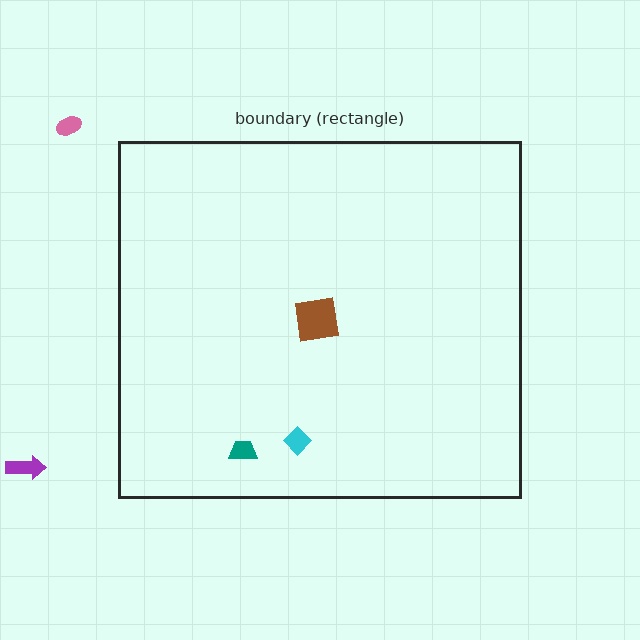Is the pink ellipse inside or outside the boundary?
Outside.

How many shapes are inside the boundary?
3 inside, 2 outside.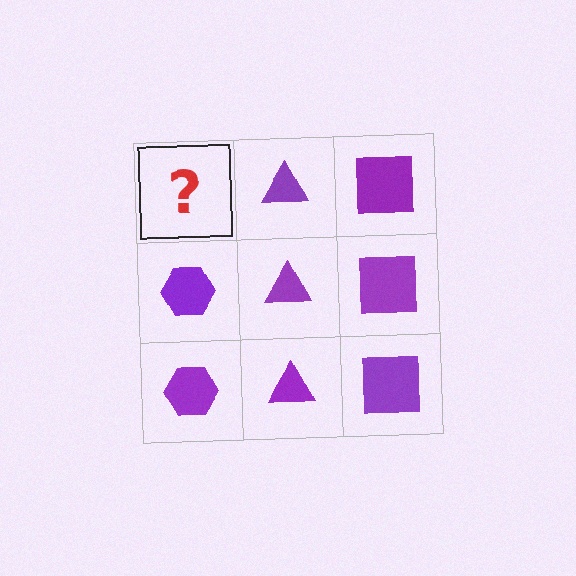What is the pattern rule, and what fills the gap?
The rule is that each column has a consistent shape. The gap should be filled with a purple hexagon.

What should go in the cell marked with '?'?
The missing cell should contain a purple hexagon.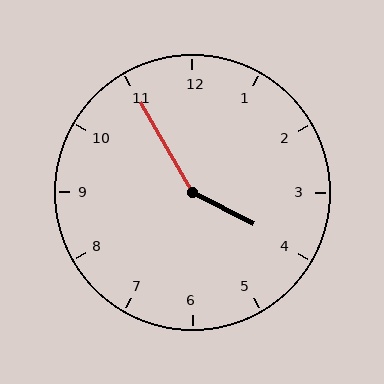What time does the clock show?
3:55.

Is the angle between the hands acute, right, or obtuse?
It is obtuse.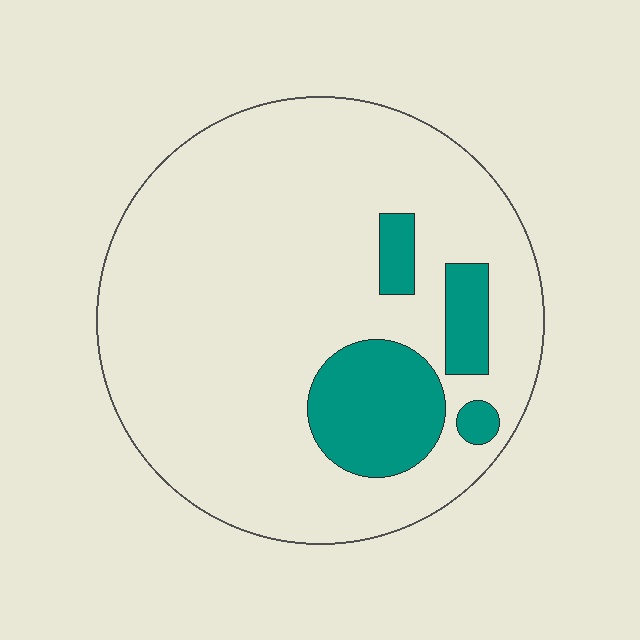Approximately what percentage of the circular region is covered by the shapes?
Approximately 15%.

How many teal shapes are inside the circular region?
4.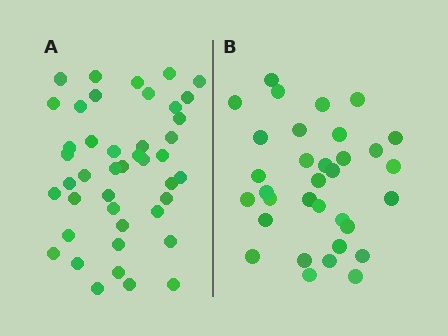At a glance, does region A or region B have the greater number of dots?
Region A (the left region) has more dots.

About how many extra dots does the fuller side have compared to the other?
Region A has roughly 10 or so more dots than region B.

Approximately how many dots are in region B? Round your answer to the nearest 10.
About 30 dots. (The exact count is 33, which rounds to 30.)